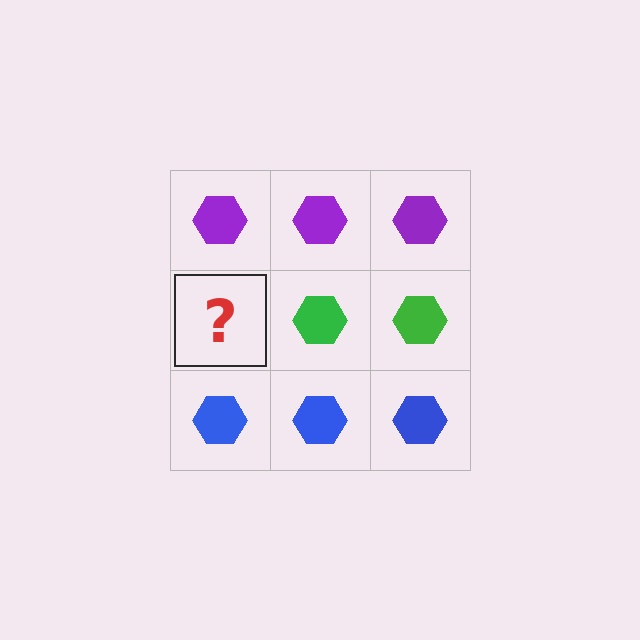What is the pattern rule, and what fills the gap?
The rule is that each row has a consistent color. The gap should be filled with a green hexagon.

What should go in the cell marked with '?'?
The missing cell should contain a green hexagon.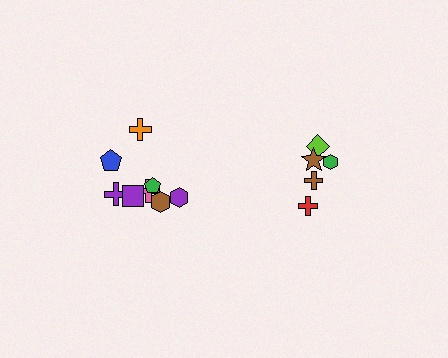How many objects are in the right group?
There are 5 objects.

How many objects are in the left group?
There are 8 objects.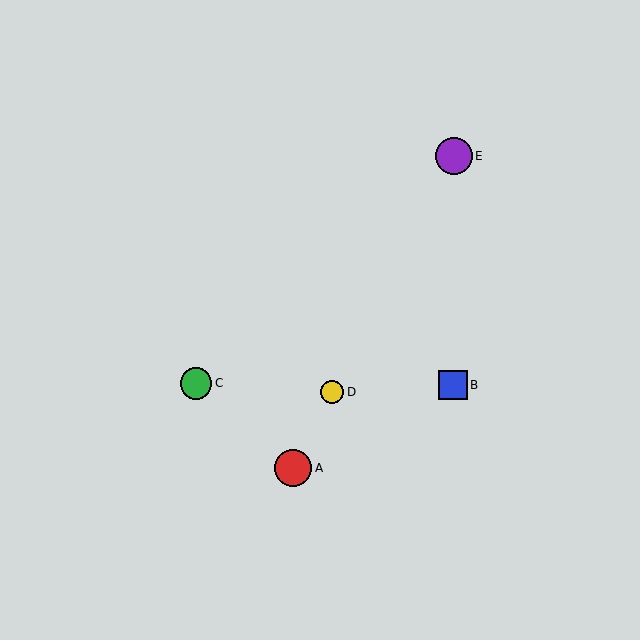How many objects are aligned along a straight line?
3 objects (A, D, E) are aligned along a straight line.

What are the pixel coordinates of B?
Object B is at (453, 385).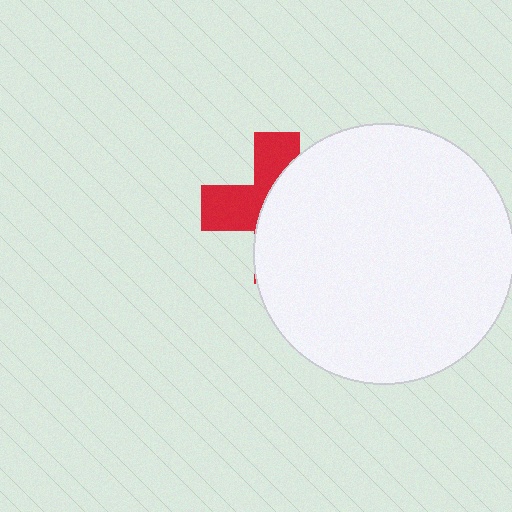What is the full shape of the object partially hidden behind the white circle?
The partially hidden object is a red cross.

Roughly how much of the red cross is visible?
A small part of it is visible (roughly 41%).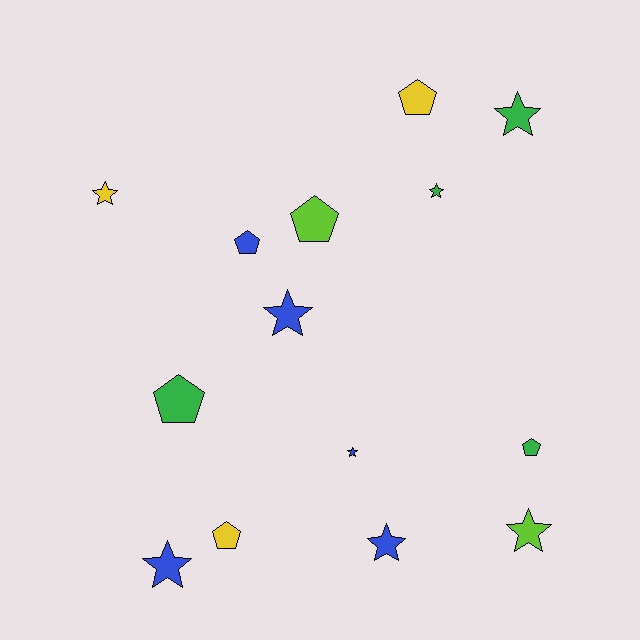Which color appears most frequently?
Blue, with 5 objects.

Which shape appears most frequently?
Star, with 8 objects.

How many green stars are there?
There are 2 green stars.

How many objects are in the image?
There are 14 objects.